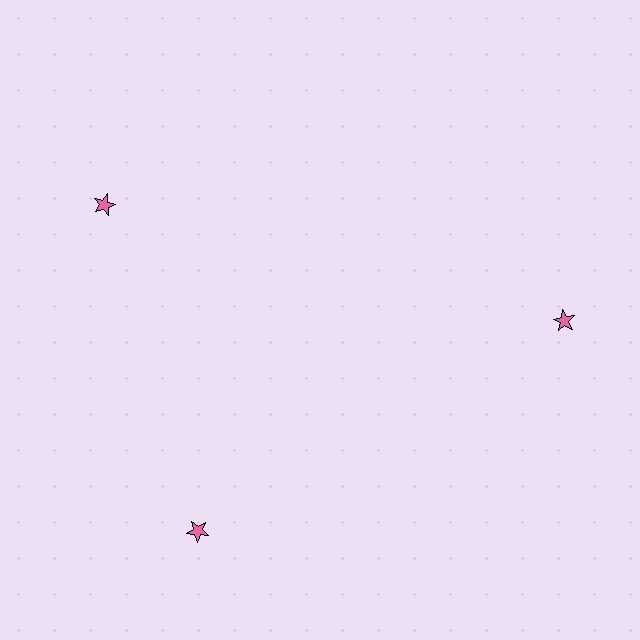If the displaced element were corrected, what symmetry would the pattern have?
It would have 3-fold rotational symmetry — the pattern would map onto itself every 120 degrees.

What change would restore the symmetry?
The symmetry would be restored by rotating it back into even spacing with its neighbors so that all 3 stars sit at equal angles and equal distance from the center.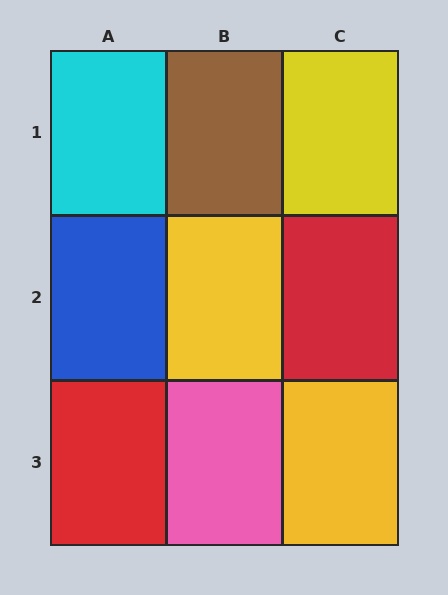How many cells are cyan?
1 cell is cyan.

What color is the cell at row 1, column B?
Brown.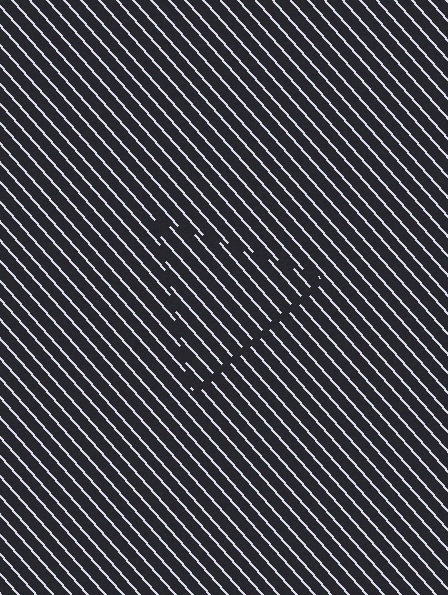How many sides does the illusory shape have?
3 sides — the line-ends trace a triangle.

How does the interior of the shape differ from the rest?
The interior of the shape contains the same grating, shifted by half a period — the contour is defined by the phase discontinuity where line-ends from the inner and outer gratings abut.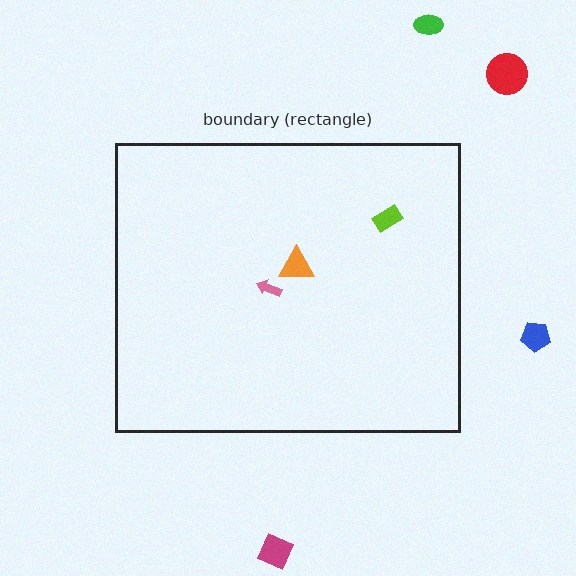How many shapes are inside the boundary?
3 inside, 4 outside.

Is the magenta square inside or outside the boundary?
Outside.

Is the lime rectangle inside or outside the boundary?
Inside.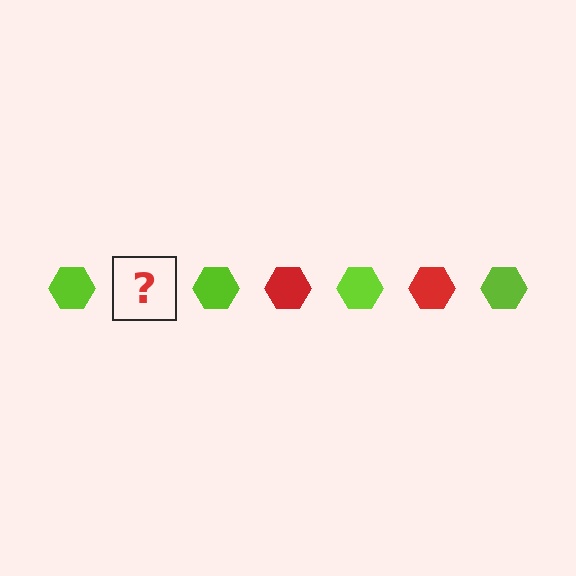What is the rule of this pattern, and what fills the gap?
The rule is that the pattern cycles through lime, red hexagons. The gap should be filled with a red hexagon.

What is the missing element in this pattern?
The missing element is a red hexagon.